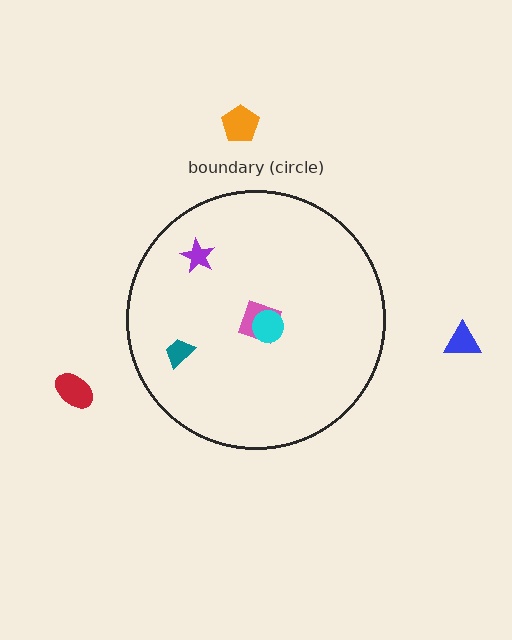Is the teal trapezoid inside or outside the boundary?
Inside.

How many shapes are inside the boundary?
4 inside, 3 outside.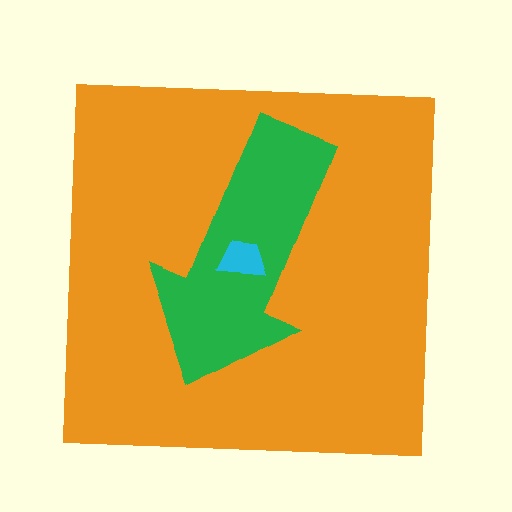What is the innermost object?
The cyan trapezoid.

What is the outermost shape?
The orange square.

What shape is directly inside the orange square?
The green arrow.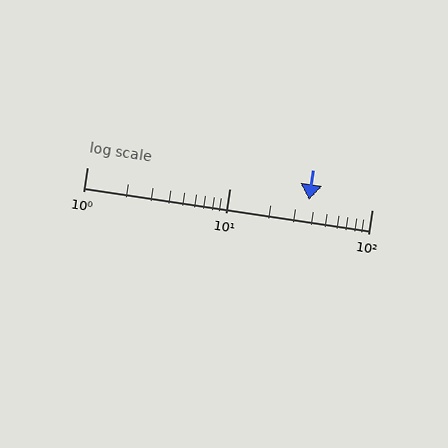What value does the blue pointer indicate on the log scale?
The pointer indicates approximately 36.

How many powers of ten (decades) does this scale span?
The scale spans 2 decades, from 1 to 100.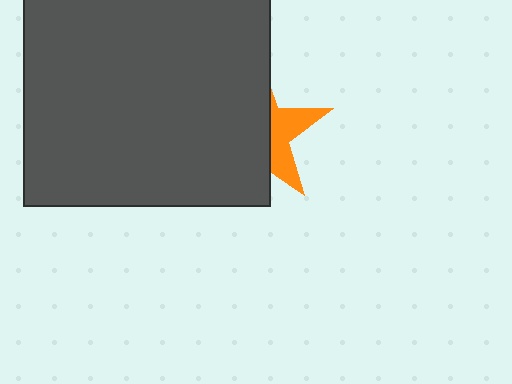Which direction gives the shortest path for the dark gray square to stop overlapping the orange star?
Moving left gives the shortest separation.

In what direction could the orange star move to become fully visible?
The orange star could move right. That would shift it out from behind the dark gray square entirely.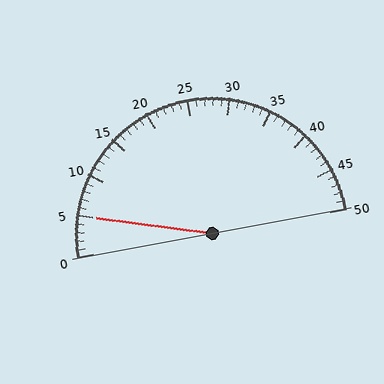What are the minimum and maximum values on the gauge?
The gauge ranges from 0 to 50.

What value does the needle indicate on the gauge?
The needle indicates approximately 5.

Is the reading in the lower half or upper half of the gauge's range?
The reading is in the lower half of the range (0 to 50).